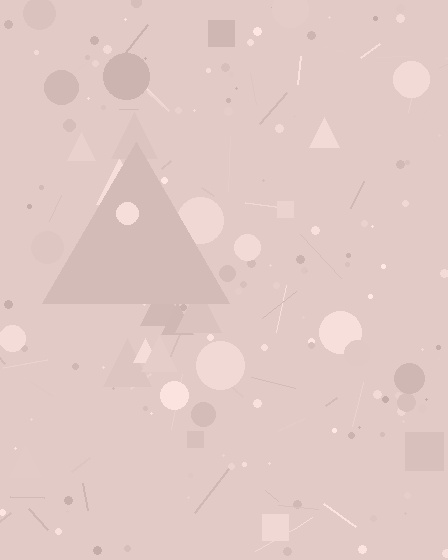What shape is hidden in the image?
A triangle is hidden in the image.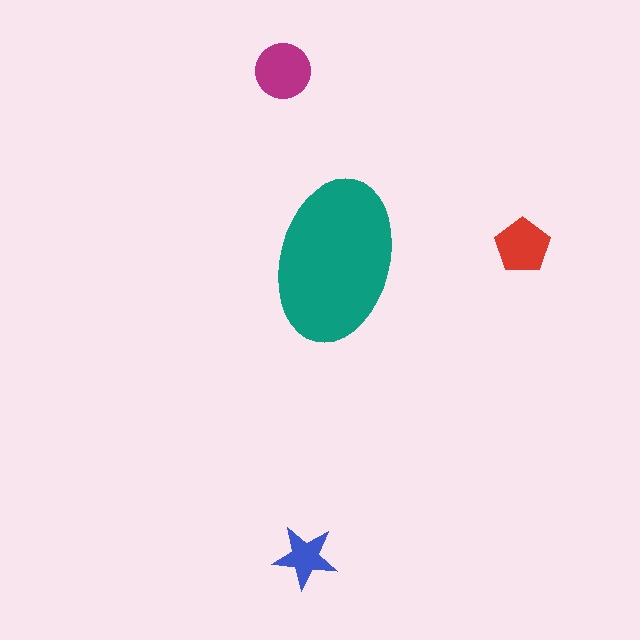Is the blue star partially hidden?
No, the blue star is fully visible.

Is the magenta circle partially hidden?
No, the magenta circle is fully visible.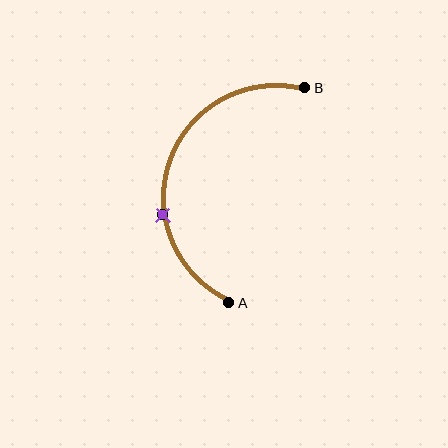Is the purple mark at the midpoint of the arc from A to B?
No. The purple mark lies on the arc but is closer to endpoint A. The arc midpoint would be at the point on the curve equidistant along the arc from both A and B.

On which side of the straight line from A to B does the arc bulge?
The arc bulges to the left of the straight line connecting A and B.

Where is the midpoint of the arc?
The arc midpoint is the point on the curve farthest from the straight line joining A and B. It sits to the left of that line.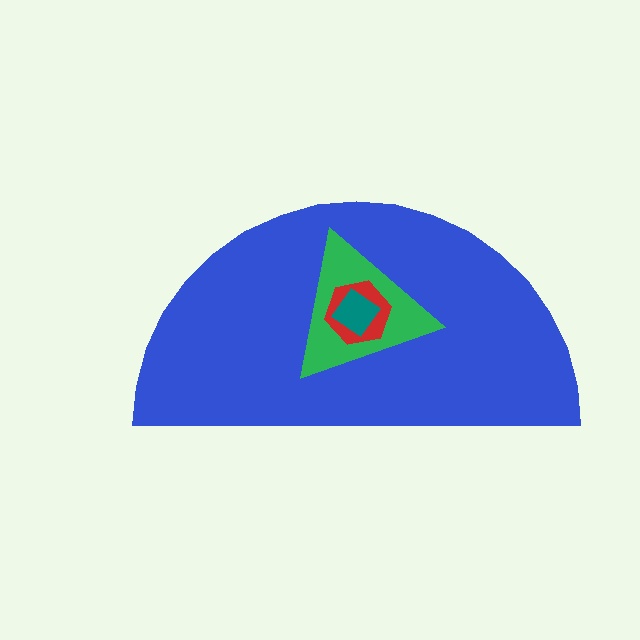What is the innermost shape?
The teal diamond.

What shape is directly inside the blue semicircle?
The green triangle.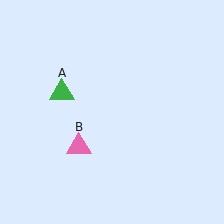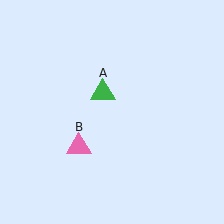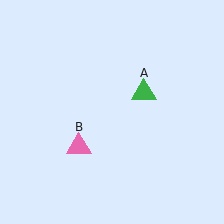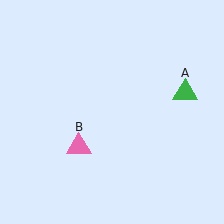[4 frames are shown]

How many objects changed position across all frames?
1 object changed position: green triangle (object A).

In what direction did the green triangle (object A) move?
The green triangle (object A) moved right.